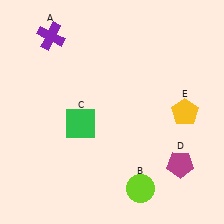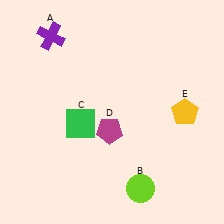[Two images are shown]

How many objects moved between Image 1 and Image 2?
1 object moved between the two images.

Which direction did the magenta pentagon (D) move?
The magenta pentagon (D) moved left.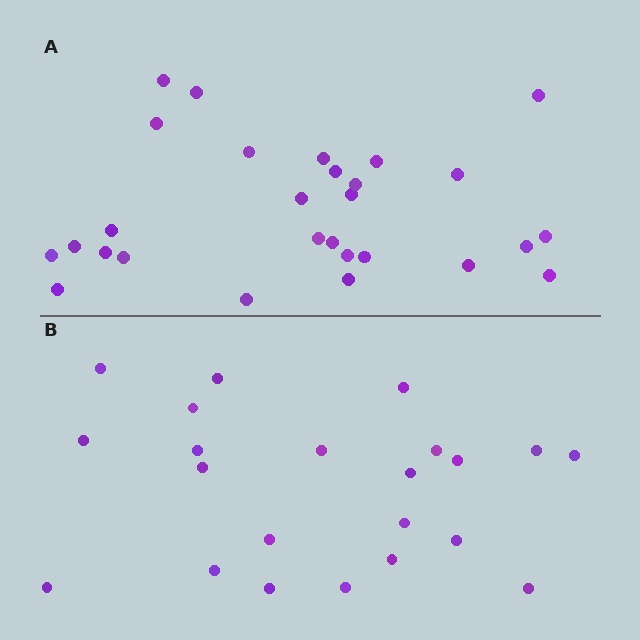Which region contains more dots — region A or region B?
Region A (the top region) has more dots.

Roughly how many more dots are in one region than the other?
Region A has about 6 more dots than region B.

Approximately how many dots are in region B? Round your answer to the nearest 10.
About 20 dots. (The exact count is 22, which rounds to 20.)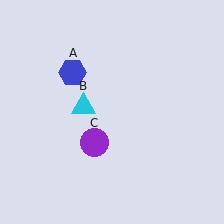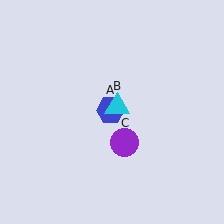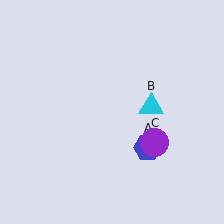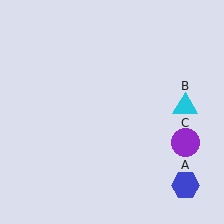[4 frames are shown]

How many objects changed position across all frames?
3 objects changed position: blue hexagon (object A), cyan triangle (object B), purple circle (object C).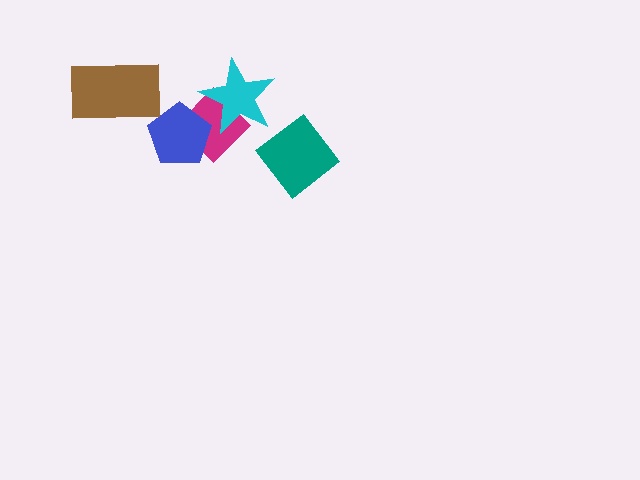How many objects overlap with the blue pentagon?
1 object overlaps with the blue pentagon.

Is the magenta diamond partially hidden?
Yes, it is partially covered by another shape.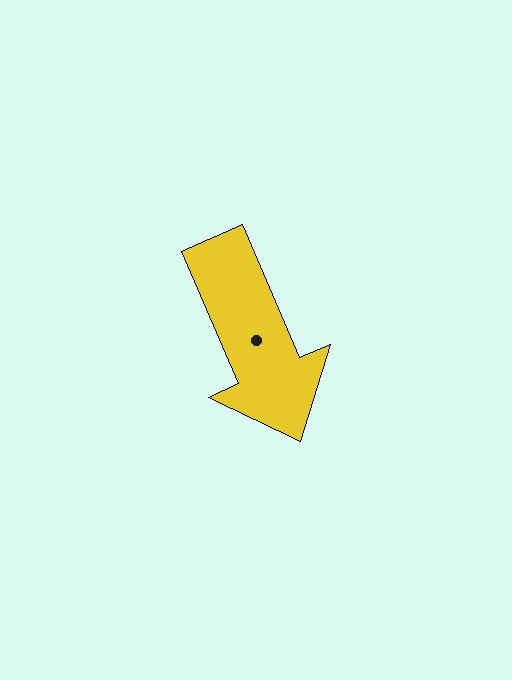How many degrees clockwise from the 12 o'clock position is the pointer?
Approximately 157 degrees.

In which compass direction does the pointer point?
Southeast.